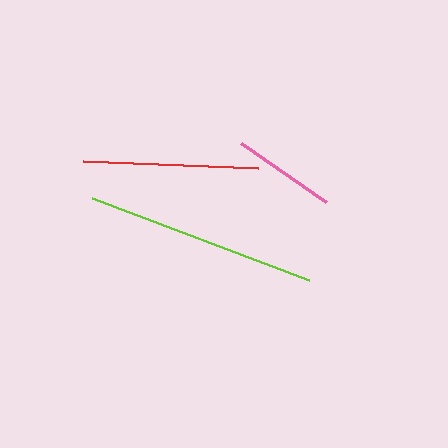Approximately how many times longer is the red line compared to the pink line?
The red line is approximately 1.7 times the length of the pink line.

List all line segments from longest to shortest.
From longest to shortest: lime, red, pink.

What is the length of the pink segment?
The pink segment is approximately 104 pixels long.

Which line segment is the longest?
The lime line is the longest at approximately 231 pixels.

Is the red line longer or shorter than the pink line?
The red line is longer than the pink line.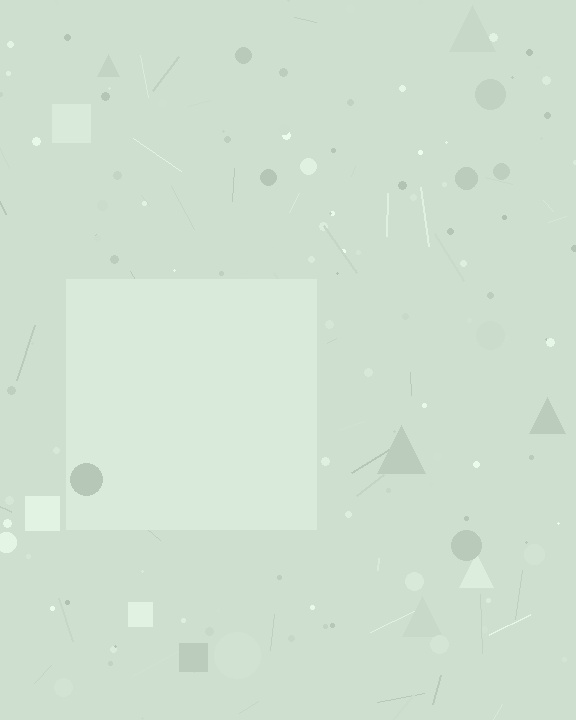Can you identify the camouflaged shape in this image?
The camouflaged shape is a square.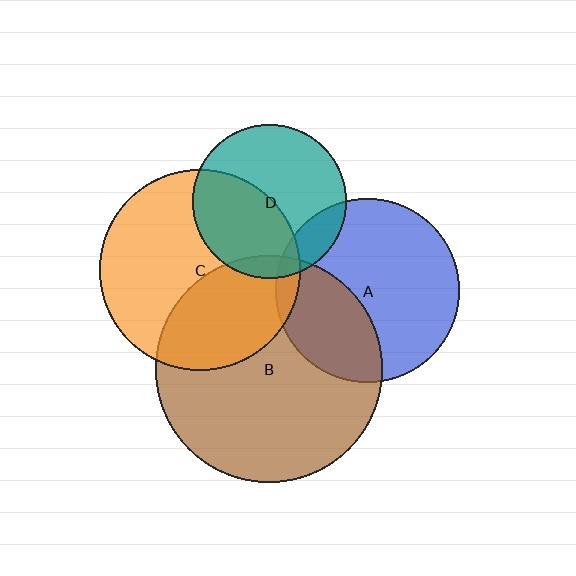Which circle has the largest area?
Circle B (brown).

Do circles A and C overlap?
Yes.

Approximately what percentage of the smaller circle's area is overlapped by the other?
Approximately 5%.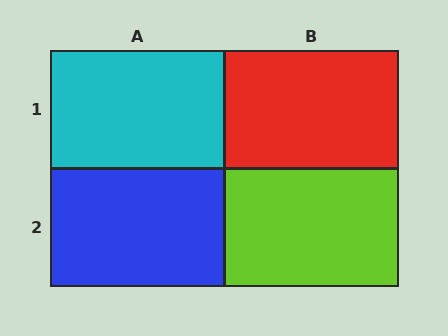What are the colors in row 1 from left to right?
Cyan, red.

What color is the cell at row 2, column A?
Blue.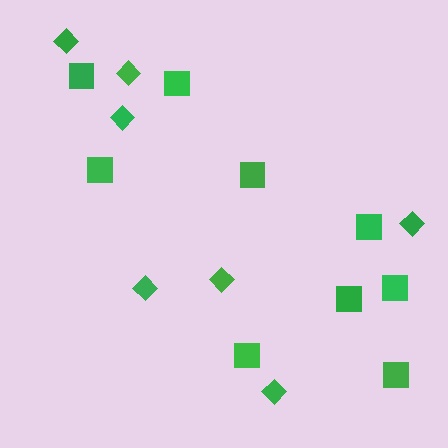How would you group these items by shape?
There are 2 groups: one group of diamonds (7) and one group of squares (9).